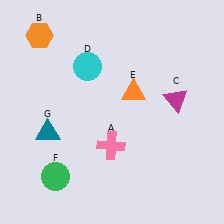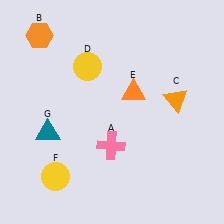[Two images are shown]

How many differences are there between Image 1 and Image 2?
There are 3 differences between the two images.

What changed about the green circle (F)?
In Image 1, F is green. In Image 2, it changed to yellow.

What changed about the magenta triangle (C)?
In Image 1, C is magenta. In Image 2, it changed to orange.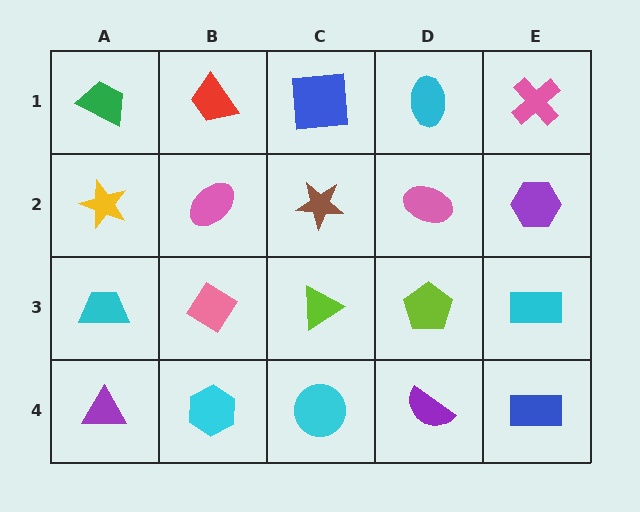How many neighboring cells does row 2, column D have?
4.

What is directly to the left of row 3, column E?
A lime pentagon.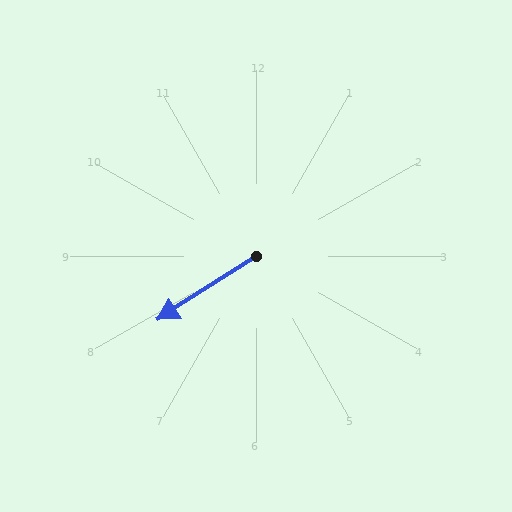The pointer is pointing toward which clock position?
Roughly 8 o'clock.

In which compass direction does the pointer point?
Southwest.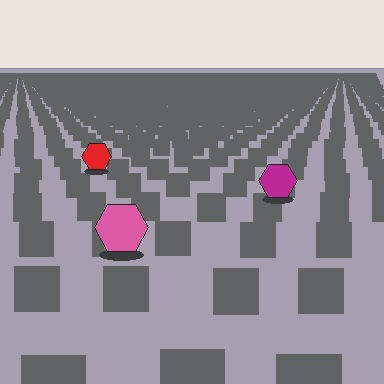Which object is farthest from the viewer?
The red hexagon is farthest from the viewer. It appears smaller and the ground texture around it is denser.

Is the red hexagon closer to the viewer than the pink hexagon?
No. The pink hexagon is closer — you can tell from the texture gradient: the ground texture is coarser near it.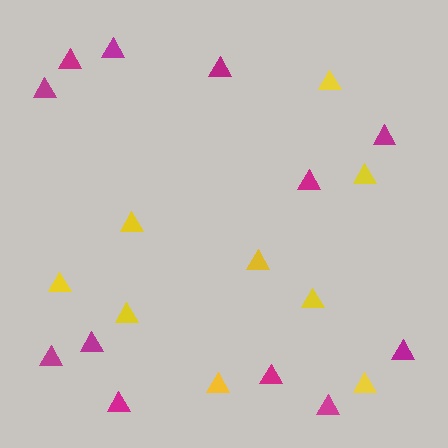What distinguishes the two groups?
There are 2 groups: one group of yellow triangles (9) and one group of magenta triangles (12).